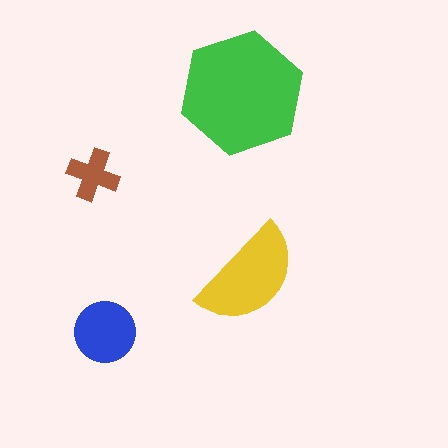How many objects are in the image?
There are 4 objects in the image.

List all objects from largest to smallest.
The green hexagon, the yellow semicircle, the blue circle, the brown cross.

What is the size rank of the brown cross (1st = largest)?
4th.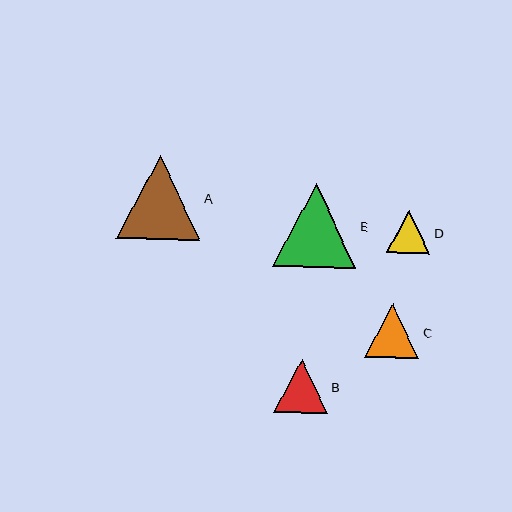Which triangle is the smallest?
Triangle D is the smallest with a size of approximately 43 pixels.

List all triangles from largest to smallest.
From largest to smallest: A, E, C, B, D.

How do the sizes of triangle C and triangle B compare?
Triangle C and triangle B are approximately the same size.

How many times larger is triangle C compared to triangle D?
Triangle C is approximately 1.2 times the size of triangle D.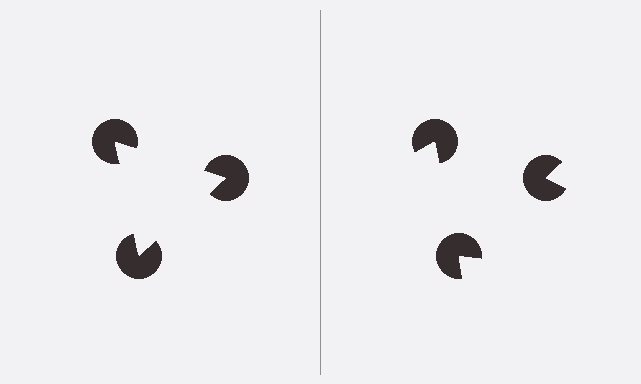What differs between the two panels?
The pac-man discs are positioned identically on both sides; only the wedge orientations differ. On the left they align to a triangle; on the right they are misaligned.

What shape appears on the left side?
An illusory triangle.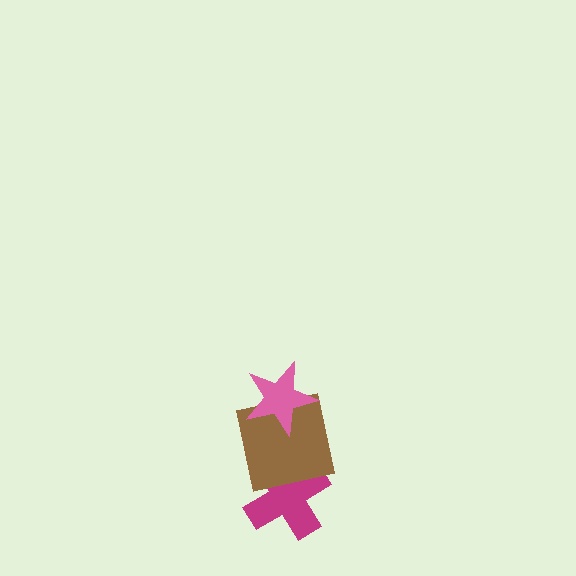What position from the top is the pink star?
The pink star is 1st from the top.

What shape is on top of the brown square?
The pink star is on top of the brown square.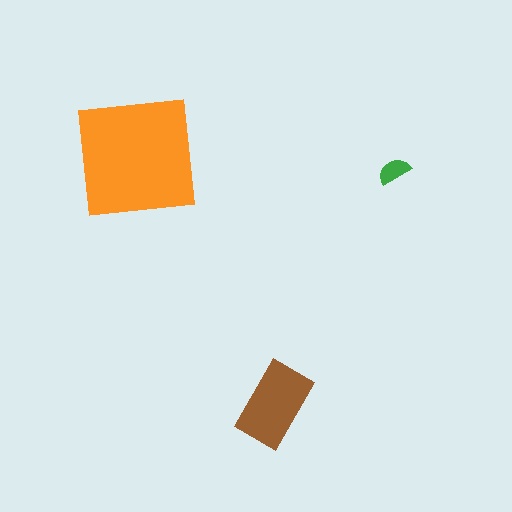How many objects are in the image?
There are 3 objects in the image.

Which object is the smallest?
The green semicircle.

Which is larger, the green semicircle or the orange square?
The orange square.